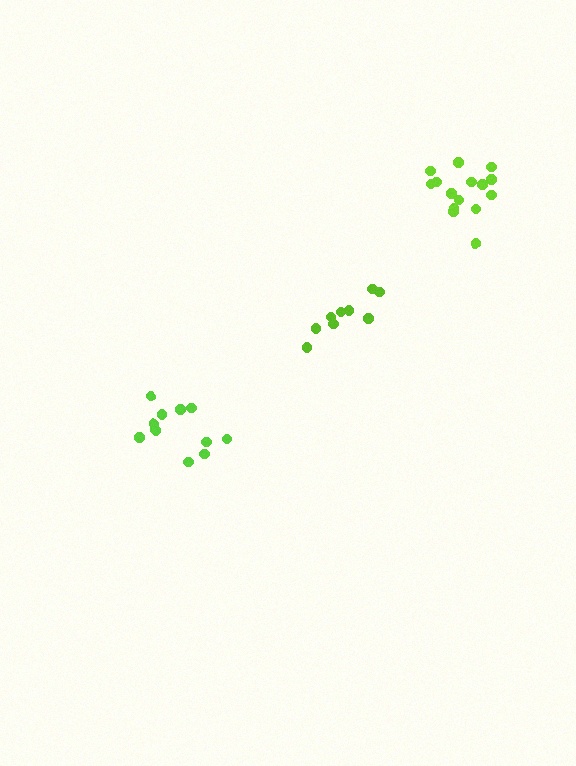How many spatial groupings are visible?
There are 3 spatial groupings.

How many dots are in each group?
Group 1: 9 dots, Group 2: 11 dots, Group 3: 15 dots (35 total).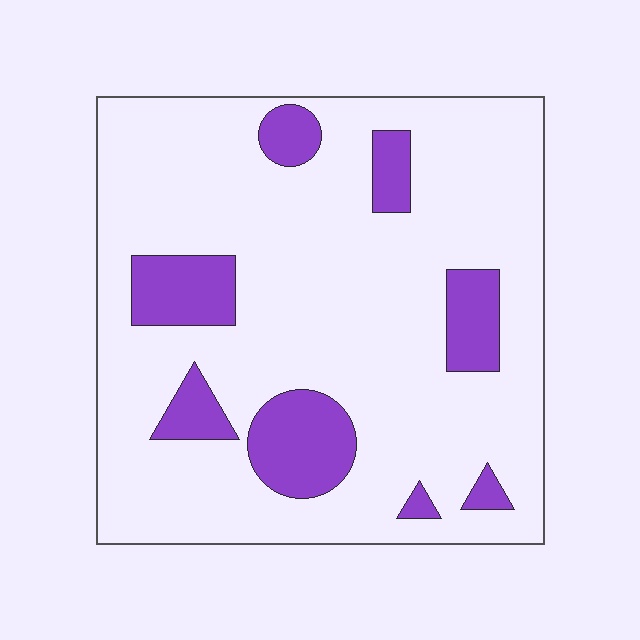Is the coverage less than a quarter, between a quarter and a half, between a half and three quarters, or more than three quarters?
Less than a quarter.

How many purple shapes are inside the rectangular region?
8.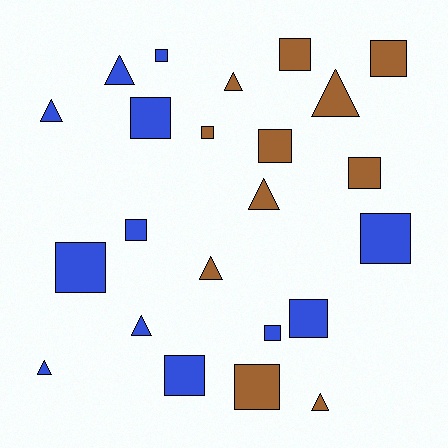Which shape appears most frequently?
Square, with 14 objects.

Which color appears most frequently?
Blue, with 12 objects.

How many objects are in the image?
There are 23 objects.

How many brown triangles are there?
There are 5 brown triangles.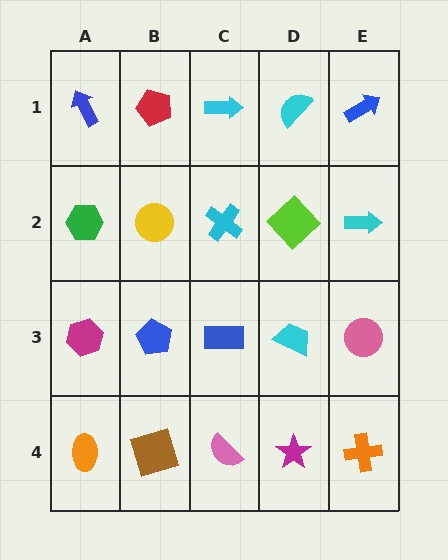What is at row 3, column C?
A blue rectangle.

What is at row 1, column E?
A blue arrow.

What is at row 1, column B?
A red pentagon.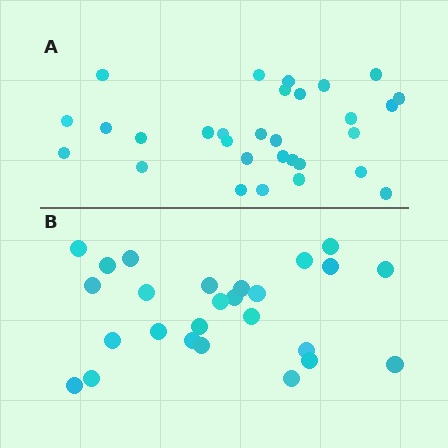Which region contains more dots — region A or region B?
Region A (the top region) has more dots.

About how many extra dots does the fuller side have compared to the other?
Region A has about 4 more dots than region B.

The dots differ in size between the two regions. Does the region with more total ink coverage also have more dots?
No. Region B has more total ink coverage because its dots are larger, but region A actually contains more individual dots. Total area can be misleading — the number of items is what matters here.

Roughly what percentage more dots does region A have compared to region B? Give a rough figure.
About 15% more.